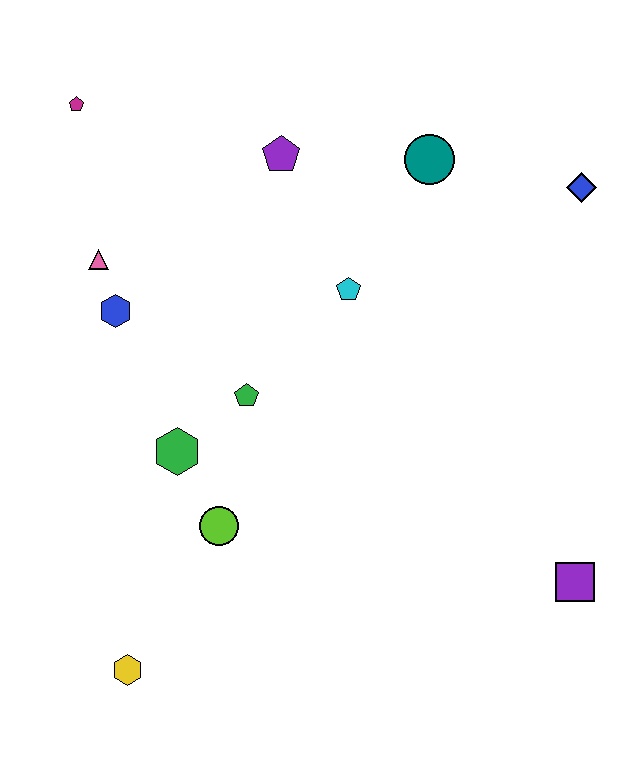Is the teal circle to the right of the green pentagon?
Yes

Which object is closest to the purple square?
The lime circle is closest to the purple square.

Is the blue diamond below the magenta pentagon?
Yes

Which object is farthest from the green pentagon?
The blue diamond is farthest from the green pentagon.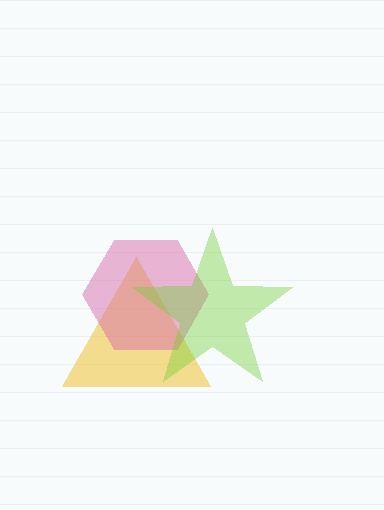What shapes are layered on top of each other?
The layered shapes are: a yellow triangle, a pink hexagon, a lime star.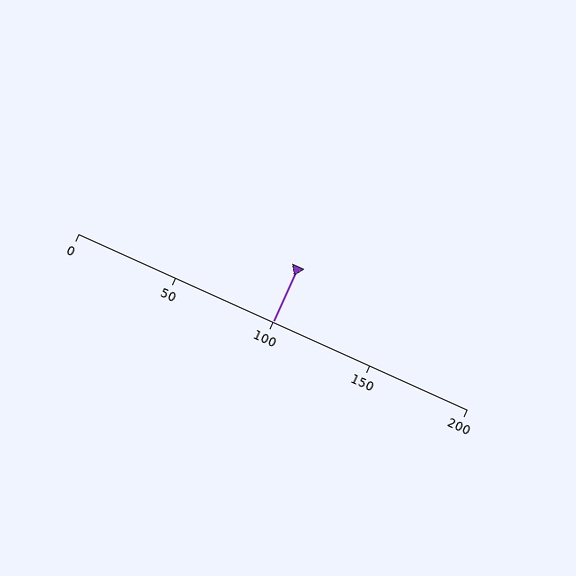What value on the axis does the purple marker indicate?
The marker indicates approximately 100.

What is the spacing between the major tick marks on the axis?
The major ticks are spaced 50 apart.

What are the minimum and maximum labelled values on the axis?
The axis runs from 0 to 200.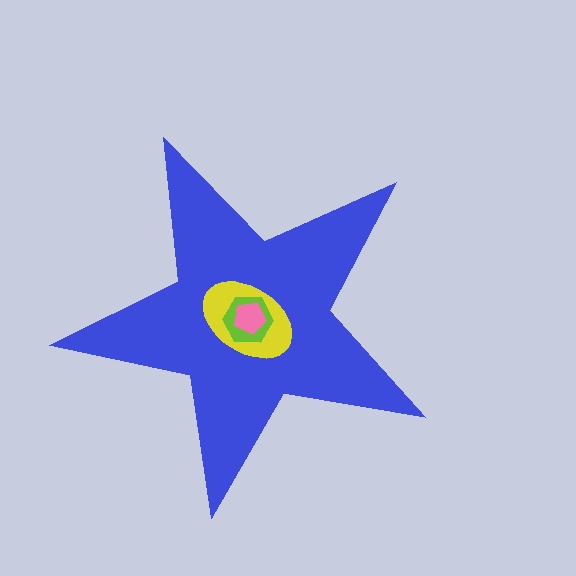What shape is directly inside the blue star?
The yellow ellipse.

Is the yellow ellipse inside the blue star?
Yes.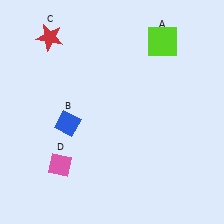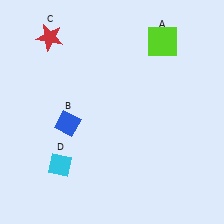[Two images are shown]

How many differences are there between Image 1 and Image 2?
There is 1 difference between the two images.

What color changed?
The diamond (D) changed from pink in Image 1 to cyan in Image 2.